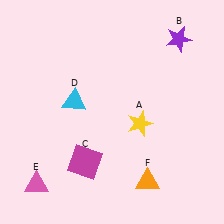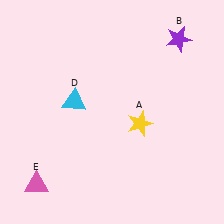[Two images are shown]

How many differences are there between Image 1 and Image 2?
There are 2 differences between the two images.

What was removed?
The orange triangle (F), the magenta square (C) were removed in Image 2.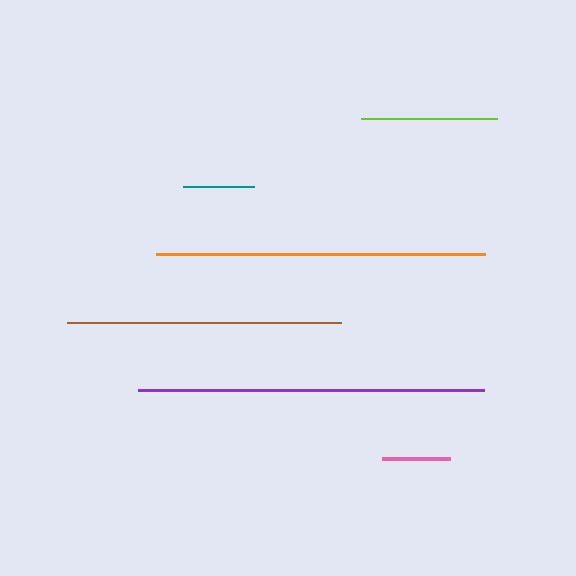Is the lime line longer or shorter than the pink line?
The lime line is longer than the pink line.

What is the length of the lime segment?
The lime segment is approximately 136 pixels long.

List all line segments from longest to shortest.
From longest to shortest: purple, orange, brown, lime, teal, pink.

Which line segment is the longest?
The purple line is the longest at approximately 347 pixels.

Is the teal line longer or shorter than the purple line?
The purple line is longer than the teal line.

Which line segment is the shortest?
The pink line is the shortest at approximately 68 pixels.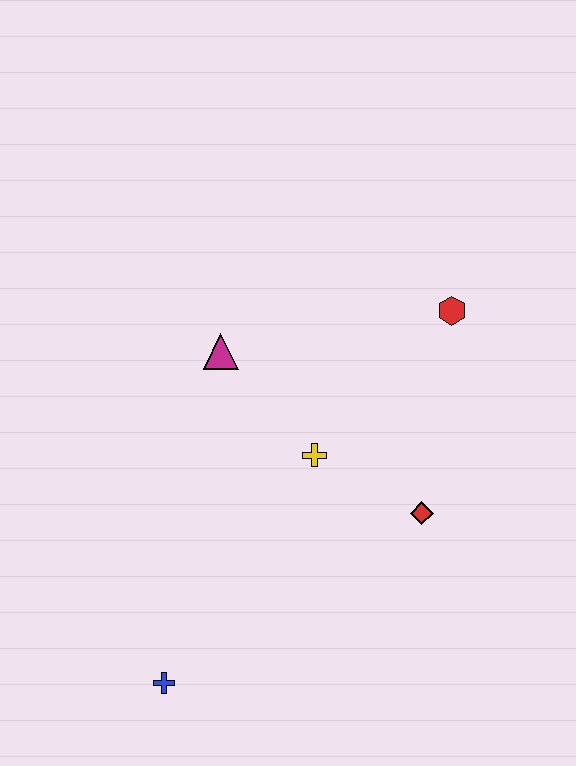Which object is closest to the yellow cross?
The red diamond is closest to the yellow cross.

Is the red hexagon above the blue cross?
Yes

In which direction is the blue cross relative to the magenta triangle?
The blue cross is below the magenta triangle.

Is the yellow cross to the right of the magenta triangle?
Yes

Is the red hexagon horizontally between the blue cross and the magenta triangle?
No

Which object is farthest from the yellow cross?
The blue cross is farthest from the yellow cross.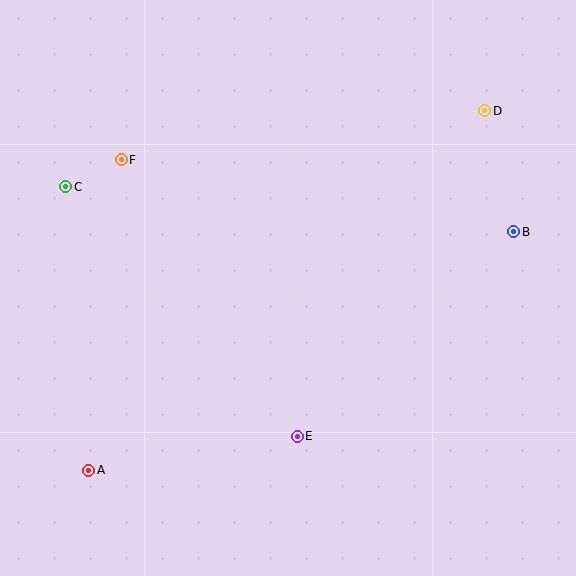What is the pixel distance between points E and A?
The distance between E and A is 211 pixels.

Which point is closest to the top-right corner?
Point D is closest to the top-right corner.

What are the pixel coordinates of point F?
Point F is at (121, 160).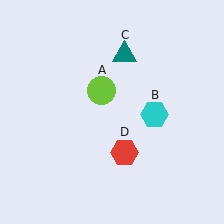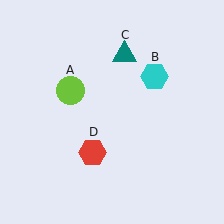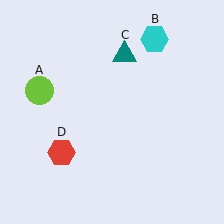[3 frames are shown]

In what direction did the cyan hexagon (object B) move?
The cyan hexagon (object B) moved up.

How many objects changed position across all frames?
3 objects changed position: lime circle (object A), cyan hexagon (object B), red hexagon (object D).